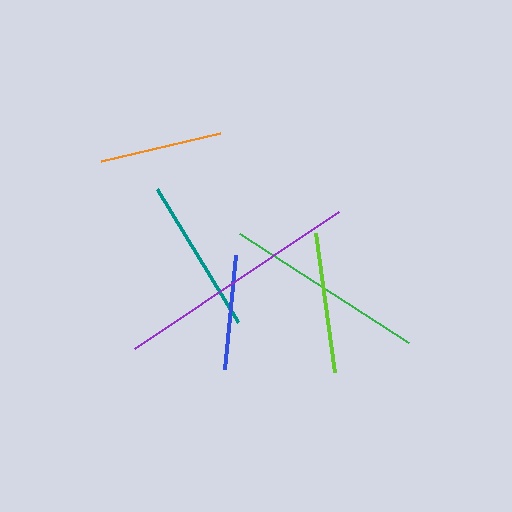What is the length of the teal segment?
The teal segment is approximately 155 pixels long.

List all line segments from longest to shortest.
From longest to shortest: purple, green, teal, lime, orange, blue.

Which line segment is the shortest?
The blue line is the shortest at approximately 115 pixels.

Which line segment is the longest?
The purple line is the longest at approximately 246 pixels.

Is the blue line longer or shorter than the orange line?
The orange line is longer than the blue line.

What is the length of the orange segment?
The orange segment is approximately 122 pixels long.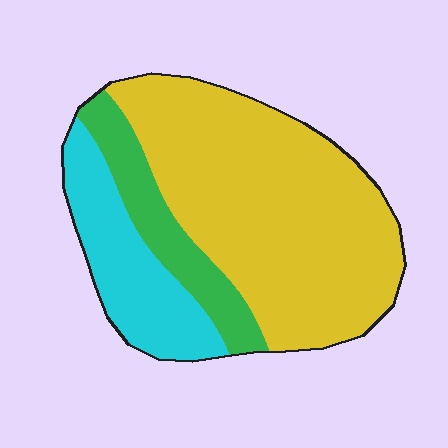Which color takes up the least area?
Green, at roughly 15%.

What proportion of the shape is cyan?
Cyan takes up between a sixth and a third of the shape.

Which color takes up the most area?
Yellow, at roughly 65%.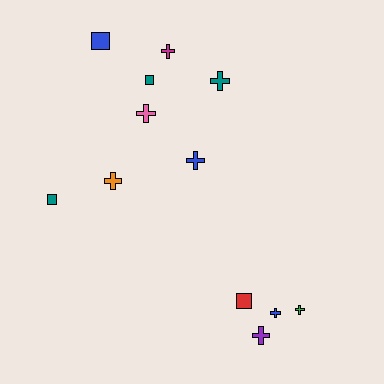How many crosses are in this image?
There are 8 crosses.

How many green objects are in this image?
There is 1 green object.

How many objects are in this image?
There are 12 objects.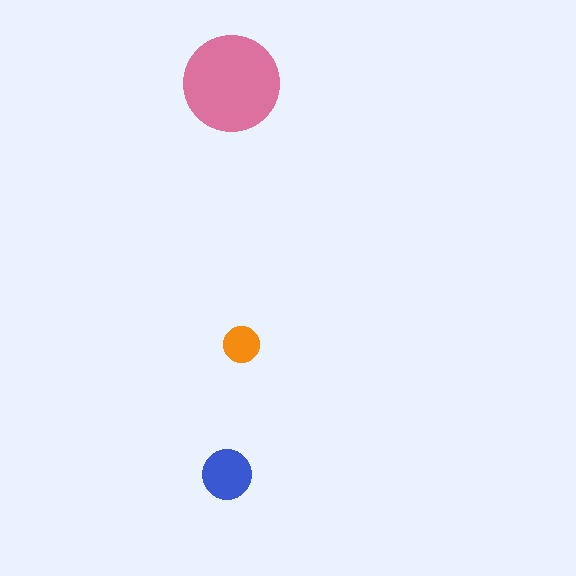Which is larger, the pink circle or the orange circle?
The pink one.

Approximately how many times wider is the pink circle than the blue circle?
About 2 times wider.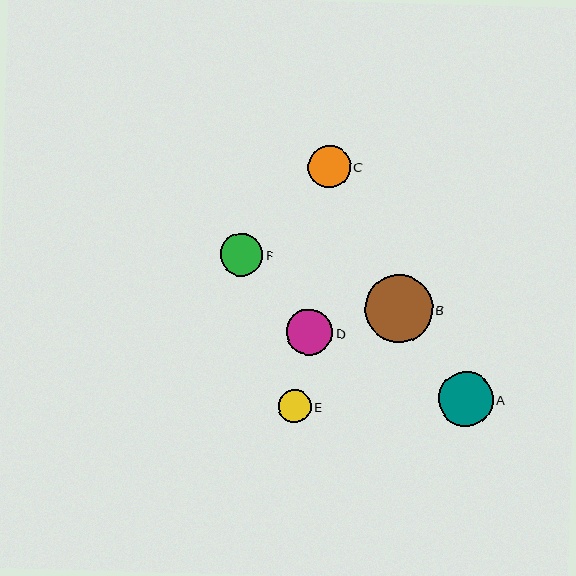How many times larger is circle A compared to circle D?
Circle A is approximately 1.2 times the size of circle D.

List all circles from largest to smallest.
From largest to smallest: B, A, D, F, C, E.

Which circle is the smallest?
Circle E is the smallest with a size of approximately 33 pixels.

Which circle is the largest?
Circle B is the largest with a size of approximately 68 pixels.